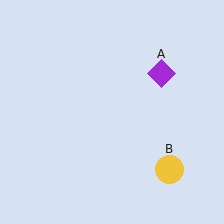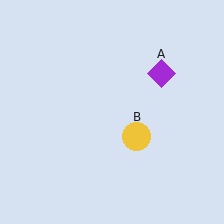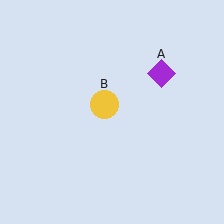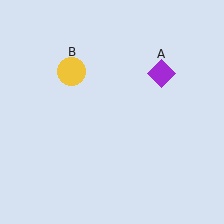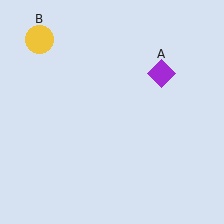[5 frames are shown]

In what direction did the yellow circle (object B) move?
The yellow circle (object B) moved up and to the left.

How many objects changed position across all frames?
1 object changed position: yellow circle (object B).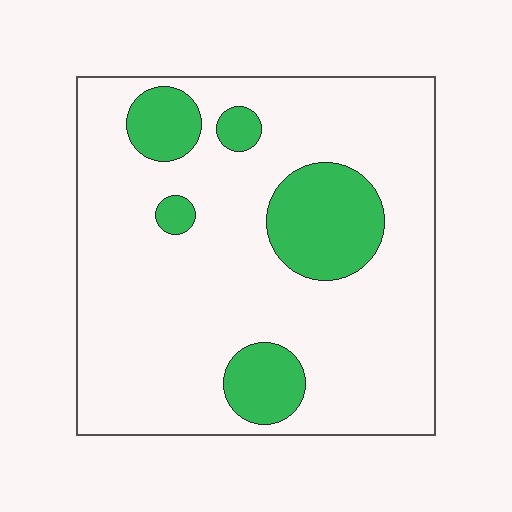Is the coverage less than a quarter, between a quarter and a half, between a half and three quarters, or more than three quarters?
Less than a quarter.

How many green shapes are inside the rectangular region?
5.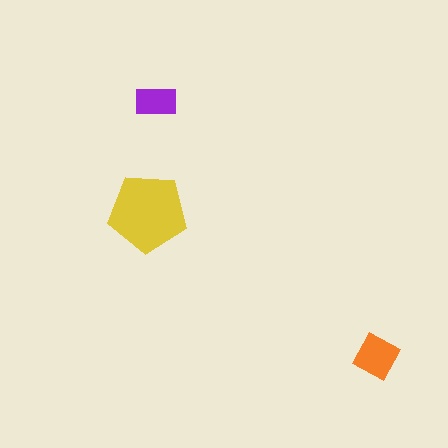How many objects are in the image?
There are 3 objects in the image.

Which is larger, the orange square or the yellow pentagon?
The yellow pentagon.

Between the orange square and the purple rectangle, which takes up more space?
The orange square.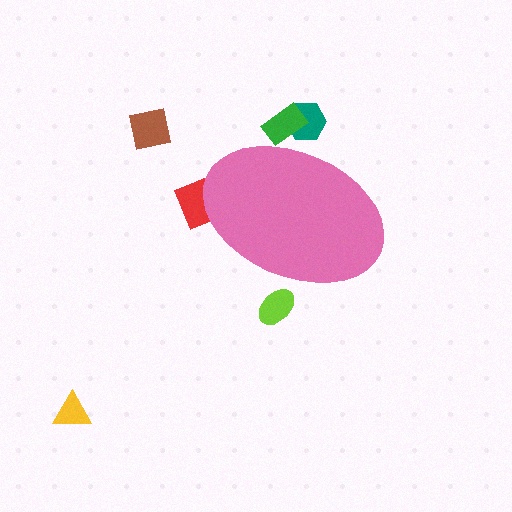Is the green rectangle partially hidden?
Yes, the green rectangle is partially hidden behind the pink ellipse.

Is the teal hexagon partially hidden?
Yes, the teal hexagon is partially hidden behind the pink ellipse.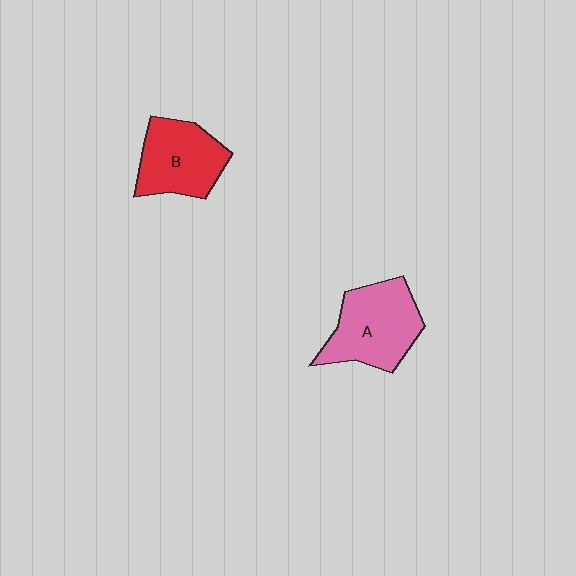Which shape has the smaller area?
Shape B (red).